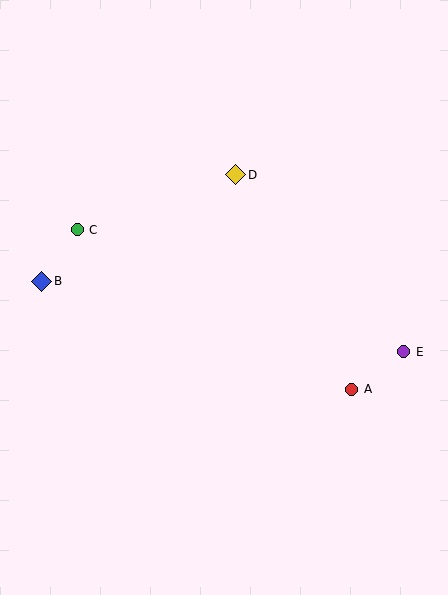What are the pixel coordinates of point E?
Point E is at (404, 352).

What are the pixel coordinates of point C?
Point C is at (77, 230).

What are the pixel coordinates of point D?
Point D is at (236, 175).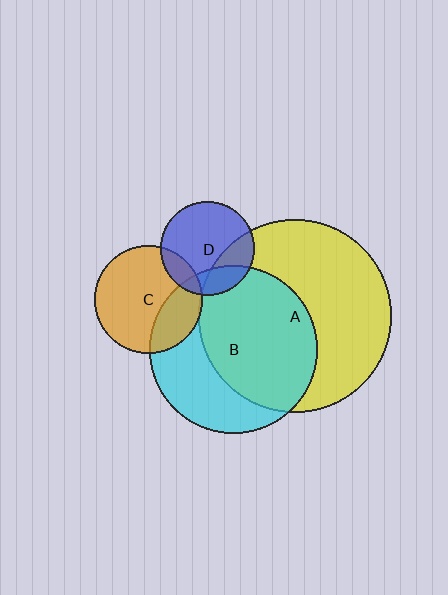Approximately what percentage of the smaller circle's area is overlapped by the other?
Approximately 60%.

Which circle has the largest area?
Circle A (yellow).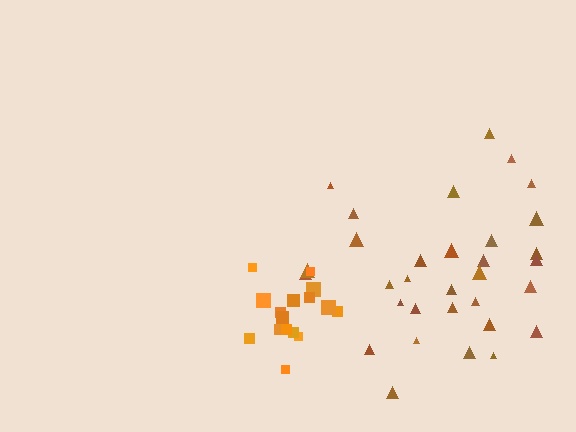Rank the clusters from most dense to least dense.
orange, brown.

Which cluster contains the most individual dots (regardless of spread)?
Brown (32).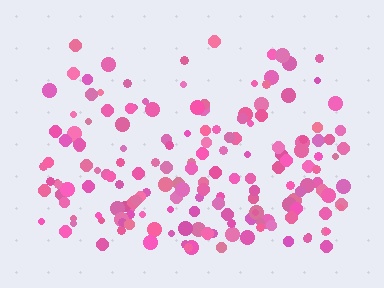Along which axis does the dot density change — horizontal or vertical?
Vertical.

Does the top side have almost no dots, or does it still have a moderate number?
Still a moderate number, just noticeably fewer than the bottom.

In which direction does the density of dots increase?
From top to bottom, with the bottom side densest.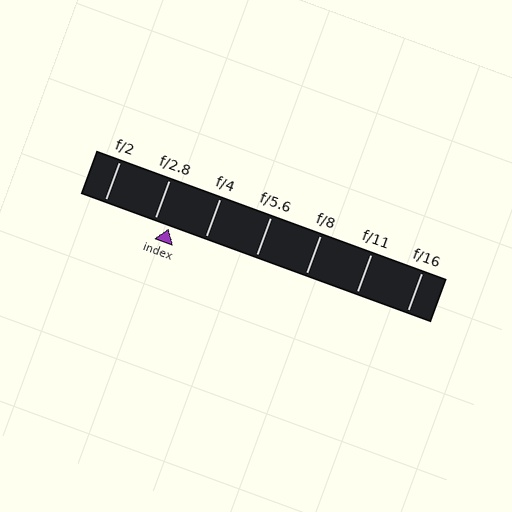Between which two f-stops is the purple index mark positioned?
The index mark is between f/2.8 and f/4.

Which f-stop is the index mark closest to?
The index mark is closest to f/2.8.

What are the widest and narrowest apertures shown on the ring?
The widest aperture shown is f/2 and the narrowest is f/16.